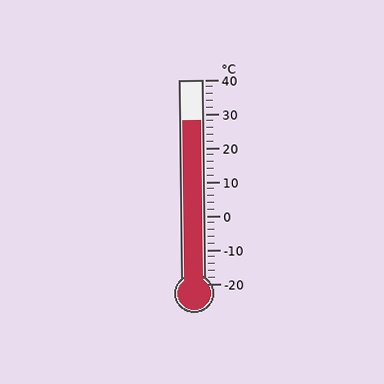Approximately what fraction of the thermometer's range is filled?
The thermometer is filled to approximately 80% of its range.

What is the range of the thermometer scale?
The thermometer scale ranges from -20°C to 40°C.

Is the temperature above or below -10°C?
The temperature is above -10°C.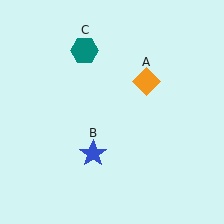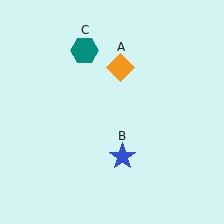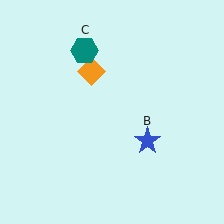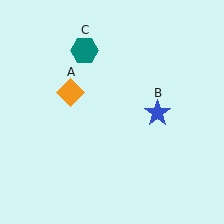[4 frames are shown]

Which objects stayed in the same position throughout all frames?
Teal hexagon (object C) remained stationary.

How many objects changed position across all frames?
2 objects changed position: orange diamond (object A), blue star (object B).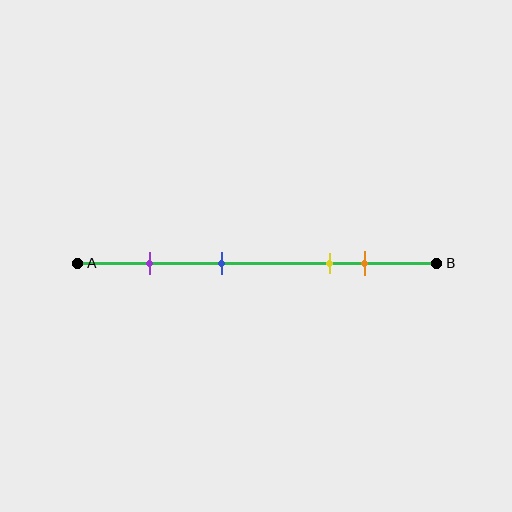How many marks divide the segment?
There are 4 marks dividing the segment.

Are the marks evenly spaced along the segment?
No, the marks are not evenly spaced.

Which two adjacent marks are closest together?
The yellow and orange marks are the closest adjacent pair.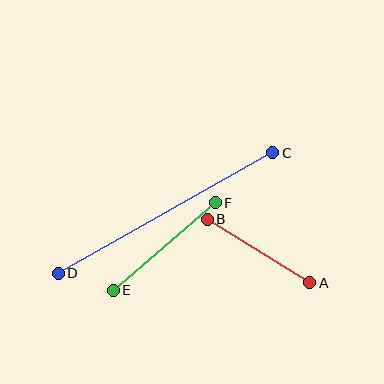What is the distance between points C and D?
The distance is approximately 246 pixels.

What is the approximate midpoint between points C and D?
The midpoint is at approximately (166, 213) pixels.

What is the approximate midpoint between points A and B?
The midpoint is at approximately (258, 251) pixels.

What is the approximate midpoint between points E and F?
The midpoint is at approximately (164, 247) pixels.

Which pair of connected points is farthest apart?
Points C and D are farthest apart.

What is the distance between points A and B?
The distance is approximately 120 pixels.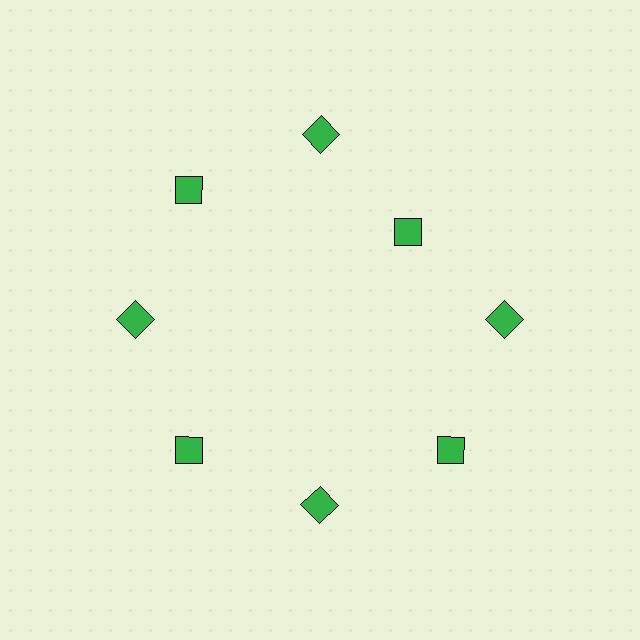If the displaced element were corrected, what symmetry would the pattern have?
It would have 8-fold rotational symmetry — the pattern would map onto itself every 45 degrees.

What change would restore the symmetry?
The symmetry would be restored by moving it outward, back onto the ring so that all 8 diamonds sit at equal angles and equal distance from the center.